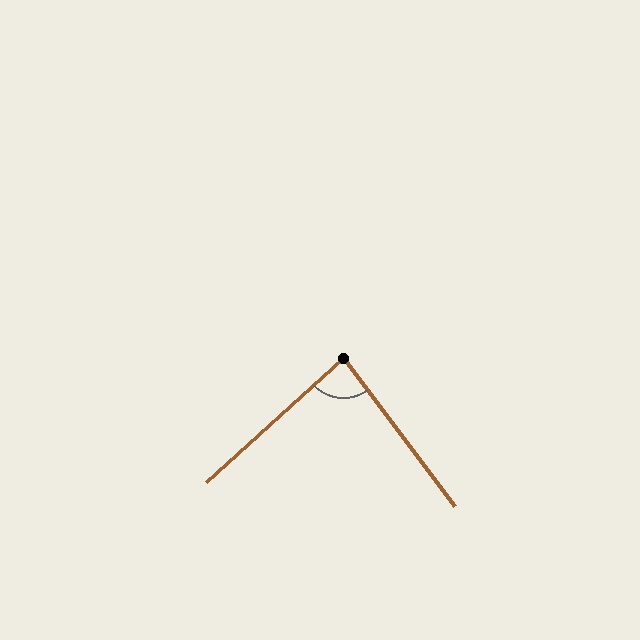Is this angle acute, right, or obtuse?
It is acute.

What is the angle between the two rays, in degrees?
Approximately 85 degrees.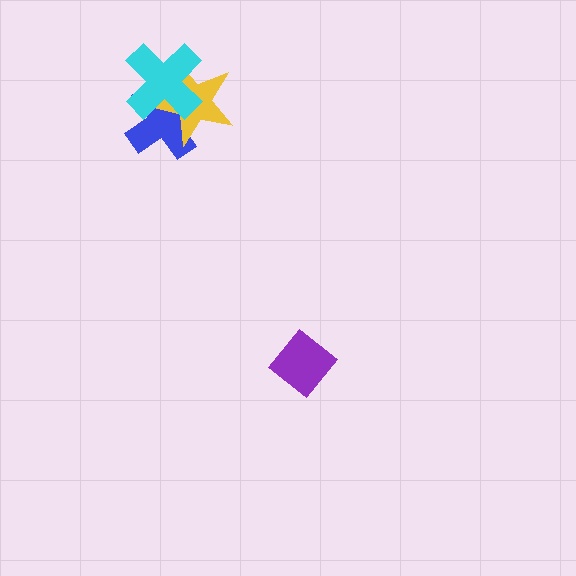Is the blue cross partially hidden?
Yes, it is partially covered by another shape.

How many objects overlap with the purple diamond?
0 objects overlap with the purple diamond.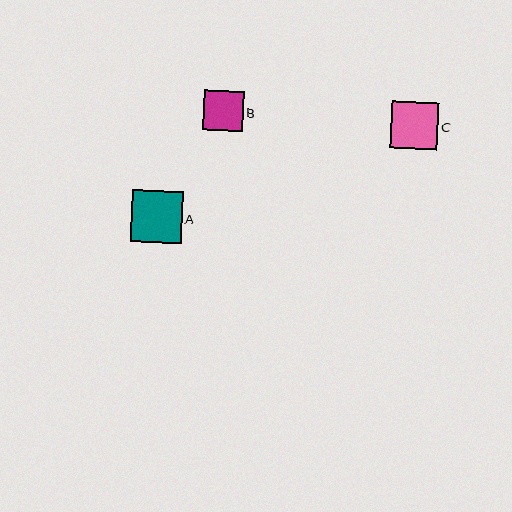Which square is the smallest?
Square B is the smallest with a size of approximately 40 pixels.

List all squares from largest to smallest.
From largest to smallest: A, C, B.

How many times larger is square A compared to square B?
Square A is approximately 1.3 times the size of square B.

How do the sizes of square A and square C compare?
Square A and square C are approximately the same size.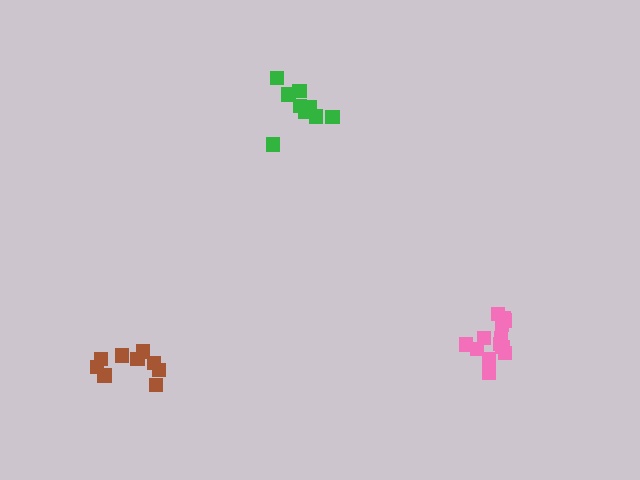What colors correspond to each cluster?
The clusters are colored: brown, green, pink.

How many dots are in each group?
Group 1: 9 dots, Group 2: 10 dots, Group 3: 13 dots (32 total).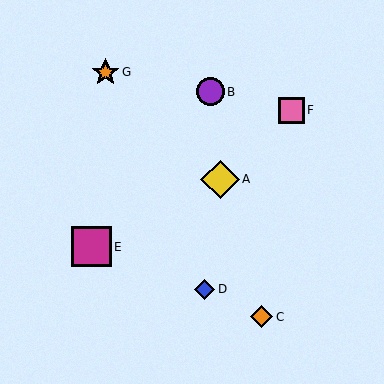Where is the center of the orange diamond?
The center of the orange diamond is at (262, 317).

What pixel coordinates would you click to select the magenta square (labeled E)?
Click at (91, 247) to select the magenta square E.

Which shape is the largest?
The magenta square (labeled E) is the largest.